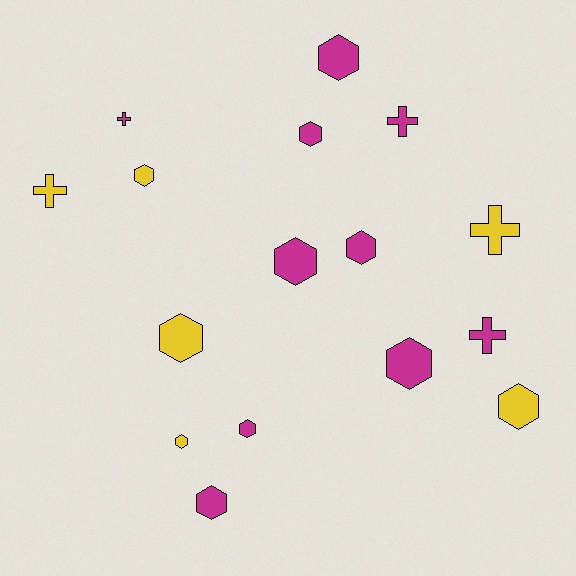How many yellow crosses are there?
There are 2 yellow crosses.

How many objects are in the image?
There are 16 objects.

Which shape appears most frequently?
Hexagon, with 11 objects.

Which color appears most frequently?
Magenta, with 10 objects.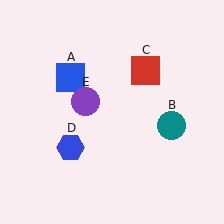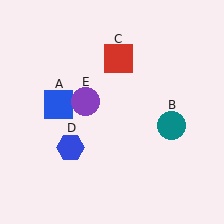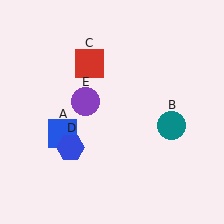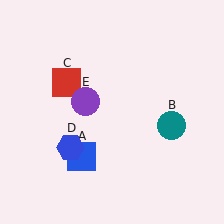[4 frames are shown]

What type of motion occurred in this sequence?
The blue square (object A), red square (object C) rotated counterclockwise around the center of the scene.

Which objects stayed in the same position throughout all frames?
Teal circle (object B) and blue hexagon (object D) and purple circle (object E) remained stationary.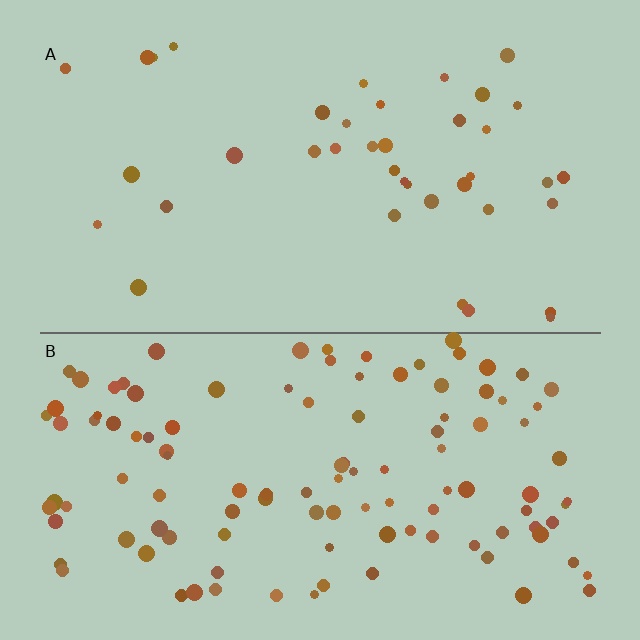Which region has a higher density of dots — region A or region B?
B (the bottom).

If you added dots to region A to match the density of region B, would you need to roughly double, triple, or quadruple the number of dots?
Approximately triple.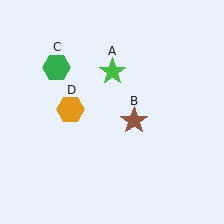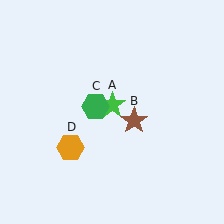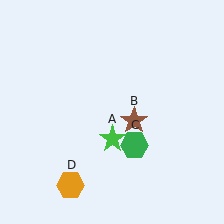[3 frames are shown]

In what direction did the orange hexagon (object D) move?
The orange hexagon (object D) moved down.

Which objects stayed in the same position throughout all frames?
Brown star (object B) remained stationary.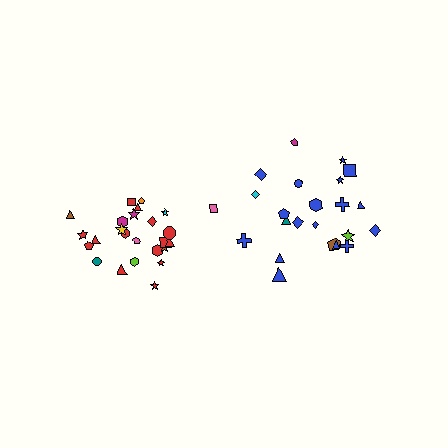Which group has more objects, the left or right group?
The left group.